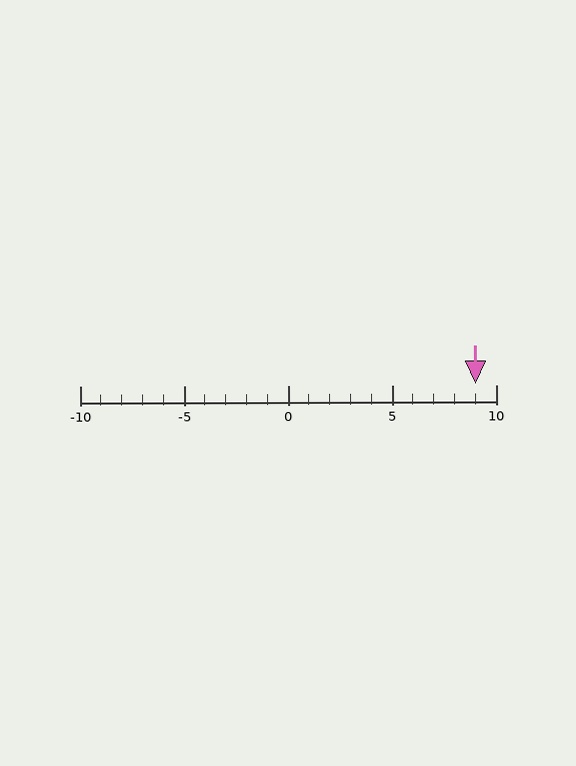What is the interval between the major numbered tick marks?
The major tick marks are spaced 5 units apart.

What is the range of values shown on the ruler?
The ruler shows values from -10 to 10.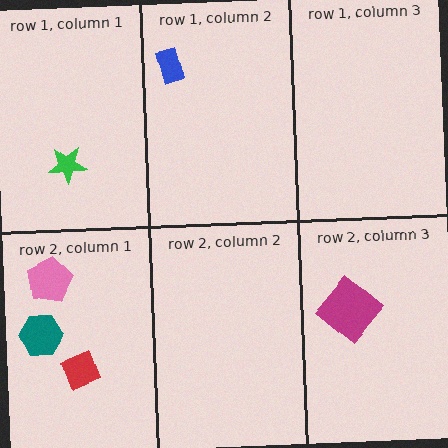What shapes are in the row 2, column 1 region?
The teal hexagon, the pink pentagon, the red diamond.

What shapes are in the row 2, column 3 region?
The magenta diamond.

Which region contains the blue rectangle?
The row 1, column 2 region.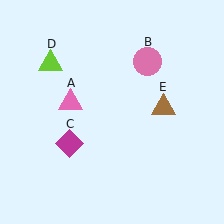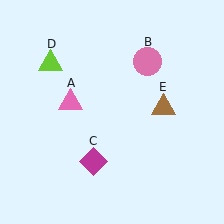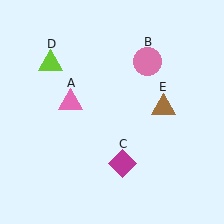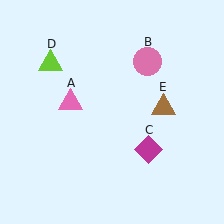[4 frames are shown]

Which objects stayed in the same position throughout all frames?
Pink triangle (object A) and pink circle (object B) and lime triangle (object D) and brown triangle (object E) remained stationary.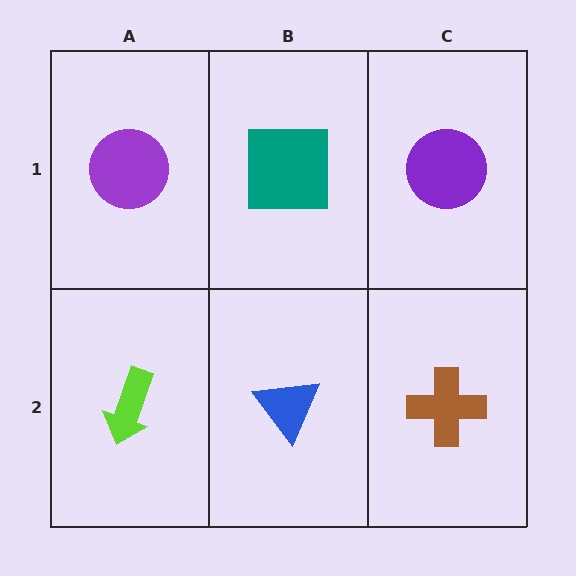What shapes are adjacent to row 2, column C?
A purple circle (row 1, column C), a blue triangle (row 2, column B).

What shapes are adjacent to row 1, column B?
A blue triangle (row 2, column B), a purple circle (row 1, column A), a purple circle (row 1, column C).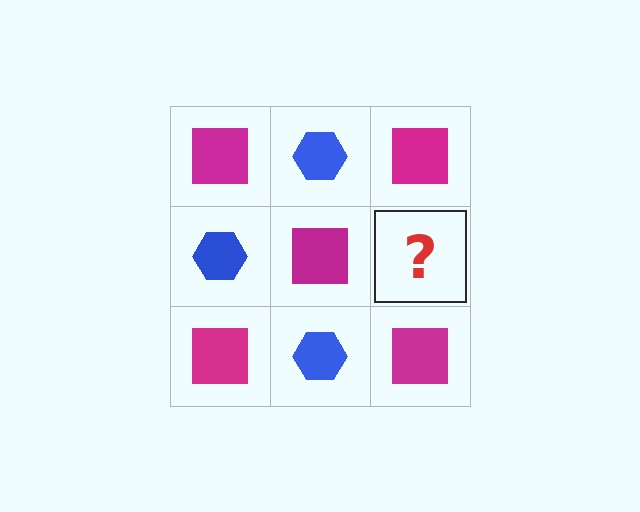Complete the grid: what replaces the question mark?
The question mark should be replaced with a blue hexagon.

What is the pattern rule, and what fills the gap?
The rule is that it alternates magenta square and blue hexagon in a checkerboard pattern. The gap should be filled with a blue hexagon.